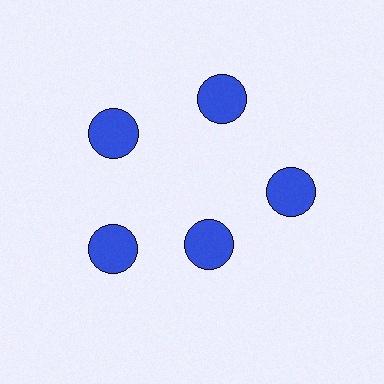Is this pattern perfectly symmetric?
No. The 5 blue circles are arranged in a ring, but one element near the 5 o'clock position is pulled inward toward the center, breaking the 5-fold rotational symmetry.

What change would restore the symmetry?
The symmetry would be restored by moving it outward, back onto the ring so that all 5 circles sit at equal angles and equal distance from the center.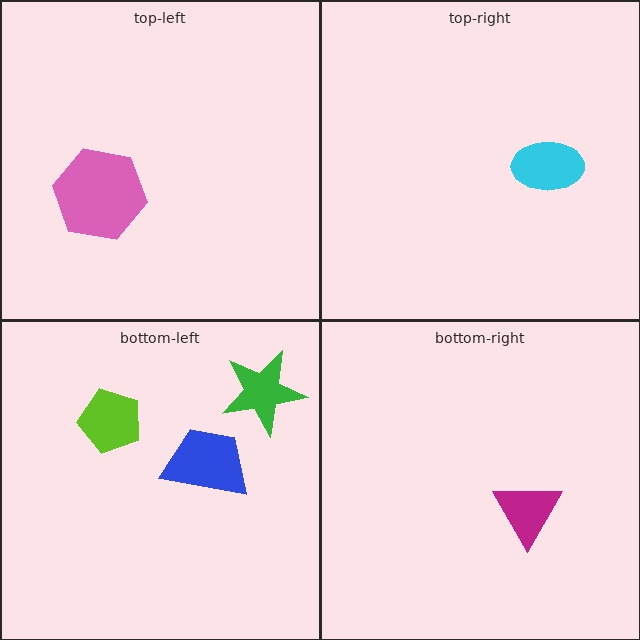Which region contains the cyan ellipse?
The top-right region.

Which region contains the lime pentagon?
The bottom-left region.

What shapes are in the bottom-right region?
The magenta triangle.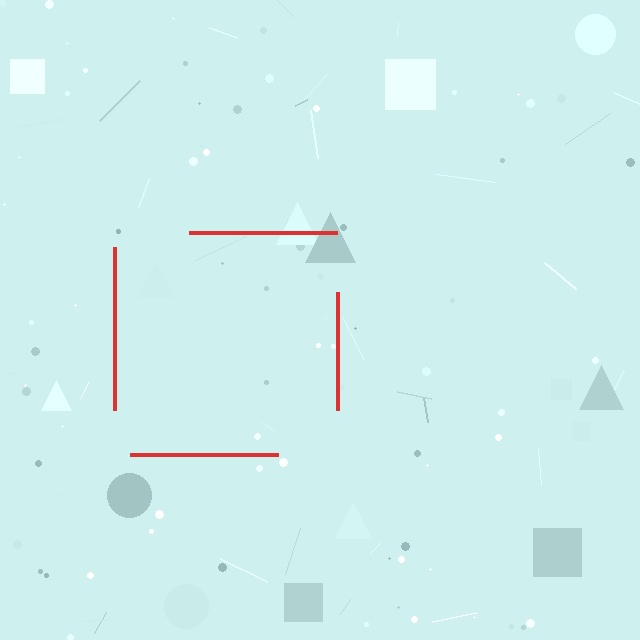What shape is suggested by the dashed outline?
The dashed outline suggests a square.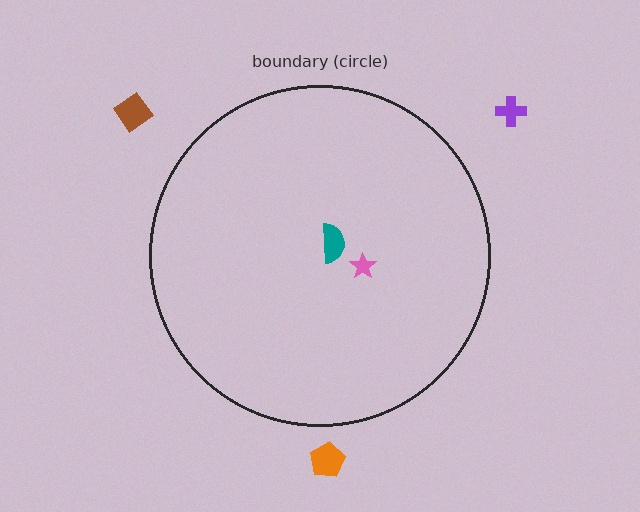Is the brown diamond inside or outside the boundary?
Outside.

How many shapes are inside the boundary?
2 inside, 3 outside.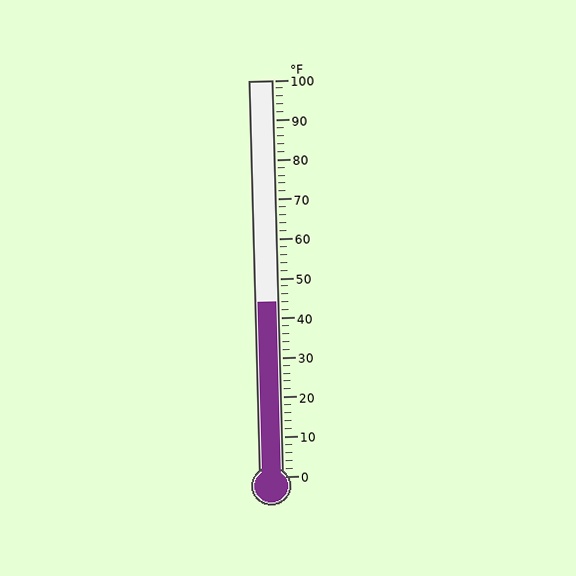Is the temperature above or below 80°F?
The temperature is below 80°F.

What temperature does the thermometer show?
The thermometer shows approximately 44°F.